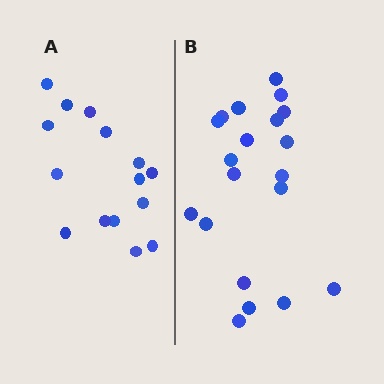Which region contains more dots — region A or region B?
Region B (the right region) has more dots.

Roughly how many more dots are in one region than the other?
Region B has about 5 more dots than region A.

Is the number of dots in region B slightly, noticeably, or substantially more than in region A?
Region B has noticeably more, but not dramatically so. The ratio is roughly 1.3 to 1.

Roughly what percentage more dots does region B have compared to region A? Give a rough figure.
About 35% more.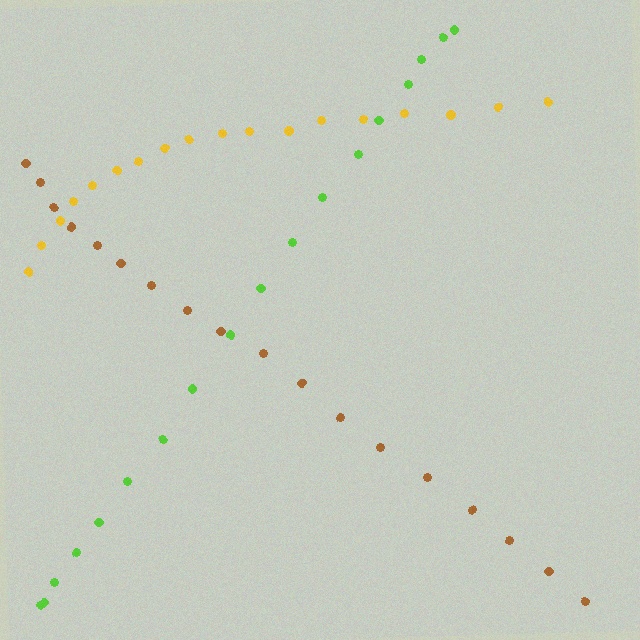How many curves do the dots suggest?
There are 3 distinct paths.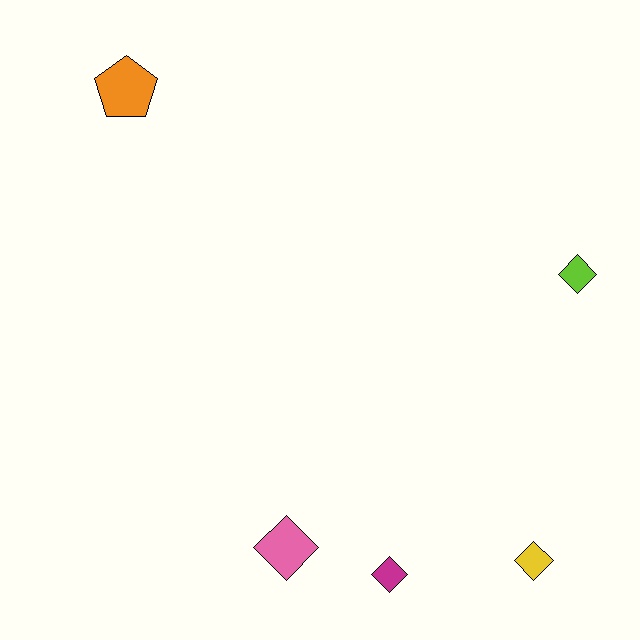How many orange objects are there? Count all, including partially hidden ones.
There is 1 orange object.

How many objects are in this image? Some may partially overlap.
There are 5 objects.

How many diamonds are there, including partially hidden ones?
There are 4 diamonds.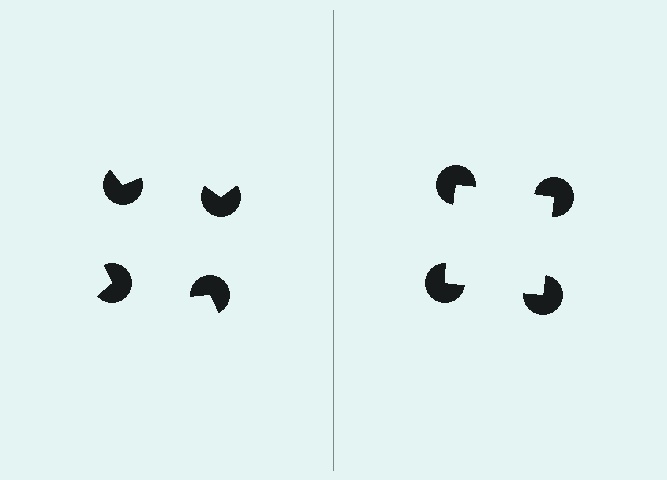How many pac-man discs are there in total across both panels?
8 — 4 on each side.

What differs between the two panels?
The pac-man discs are positioned identically on both sides; only the wedge orientations differ. On the right they align to a square; on the left they are misaligned.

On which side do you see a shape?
An illusory square appears on the right side. On the left side the wedge cuts are rotated, so no coherent shape forms.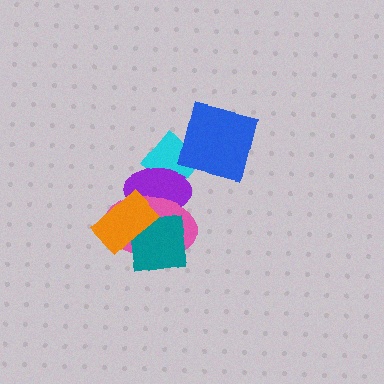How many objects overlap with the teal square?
3 objects overlap with the teal square.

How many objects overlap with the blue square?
1 object overlaps with the blue square.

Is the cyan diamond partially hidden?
Yes, it is partially covered by another shape.